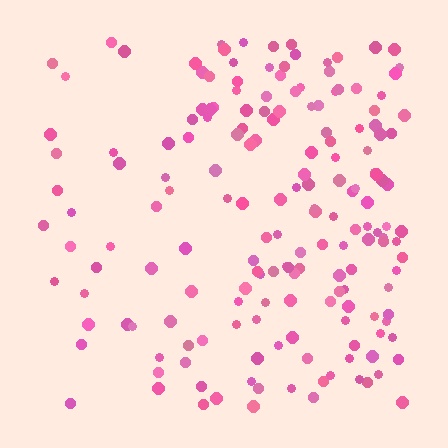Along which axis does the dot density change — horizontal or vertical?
Horizontal.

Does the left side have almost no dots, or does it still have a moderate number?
Still a moderate number, just noticeably fewer than the right.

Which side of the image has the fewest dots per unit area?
The left.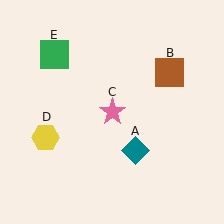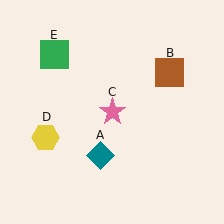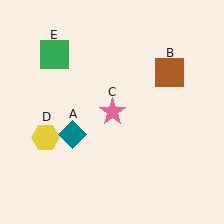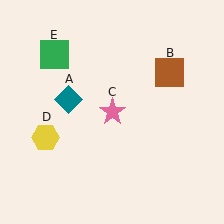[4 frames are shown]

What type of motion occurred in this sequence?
The teal diamond (object A) rotated clockwise around the center of the scene.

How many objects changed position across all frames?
1 object changed position: teal diamond (object A).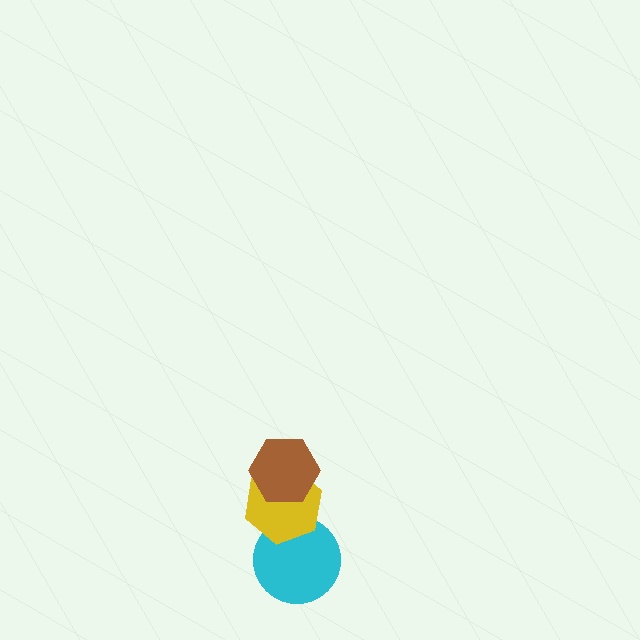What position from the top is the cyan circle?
The cyan circle is 3rd from the top.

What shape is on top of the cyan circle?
The yellow hexagon is on top of the cyan circle.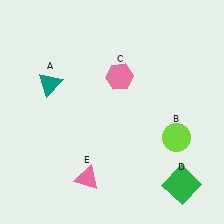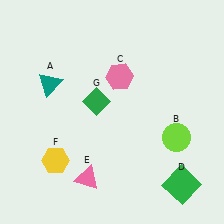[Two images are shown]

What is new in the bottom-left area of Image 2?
A yellow hexagon (F) was added in the bottom-left area of Image 2.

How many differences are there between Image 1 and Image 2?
There are 2 differences between the two images.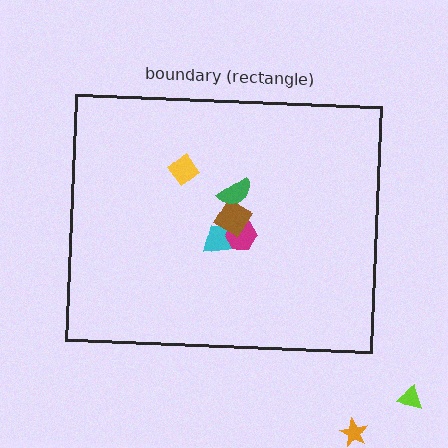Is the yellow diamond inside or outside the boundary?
Inside.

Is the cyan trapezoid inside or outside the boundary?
Inside.